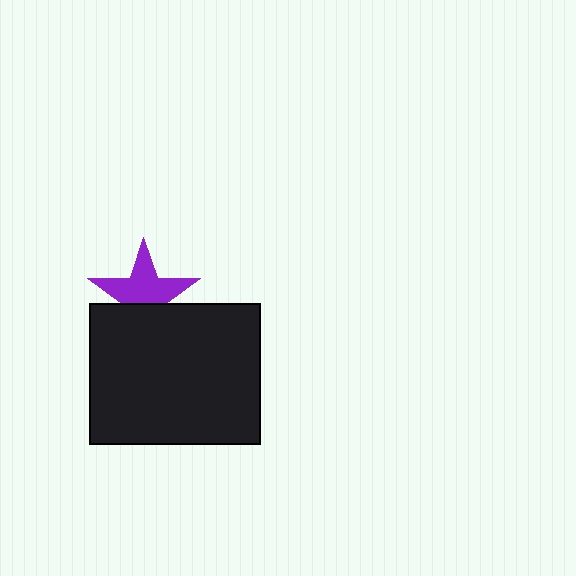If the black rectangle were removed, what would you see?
You would see the complete purple star.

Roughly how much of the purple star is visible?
About half of it is visible (roughly 63%).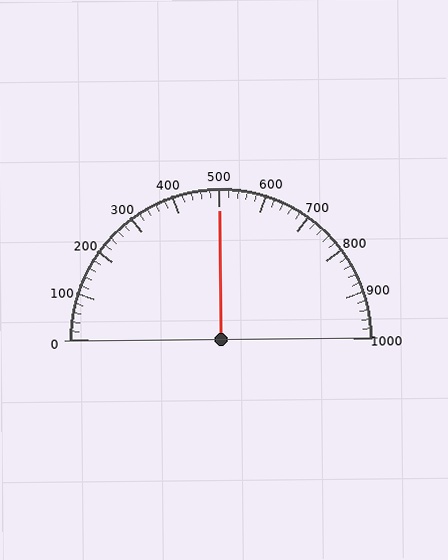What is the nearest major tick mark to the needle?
The nearest major tick mark is 500.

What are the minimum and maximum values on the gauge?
The gauge ranges from 0 to 1000.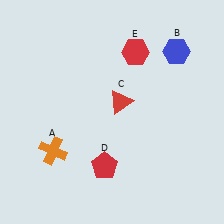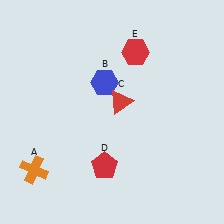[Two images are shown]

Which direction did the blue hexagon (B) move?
The blue hexagon (B) moved left.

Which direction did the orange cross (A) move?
The orange cross (A) moved left.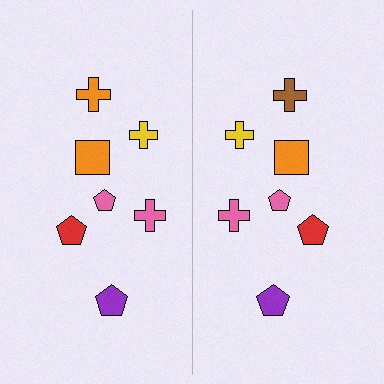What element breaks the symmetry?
The brown cross on the right side breaks the symmetry — its mirror counterpart is orange.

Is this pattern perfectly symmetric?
No, the pattern is not perfectly symmetric. The brown cross on the right side breaks the symmetry — its mirror counterpart is orange.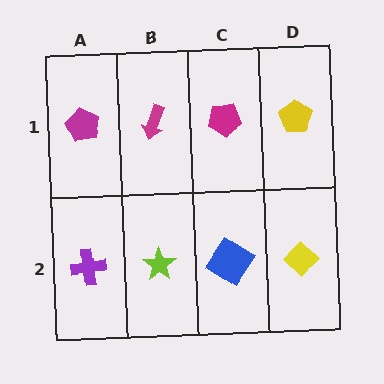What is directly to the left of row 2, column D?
A blue diamond.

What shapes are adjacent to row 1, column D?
A yellow diamond (row 2, column D), a magenta pentagon (row 1, column C).